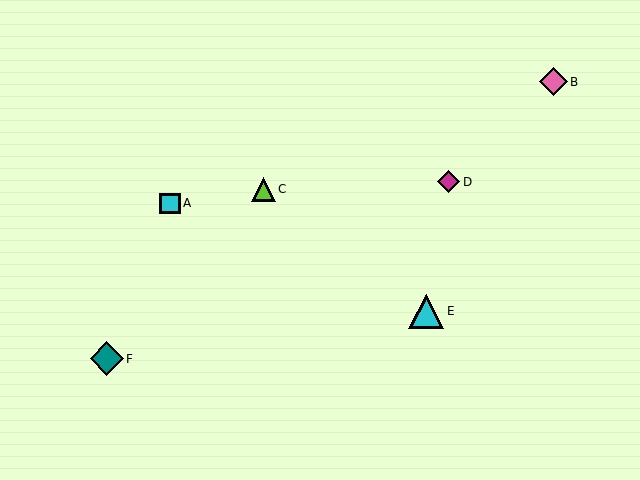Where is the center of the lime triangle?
The center of the lime triangle is at (263, 189).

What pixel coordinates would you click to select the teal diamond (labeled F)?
Click at (107, 359) to select the teal diamond F.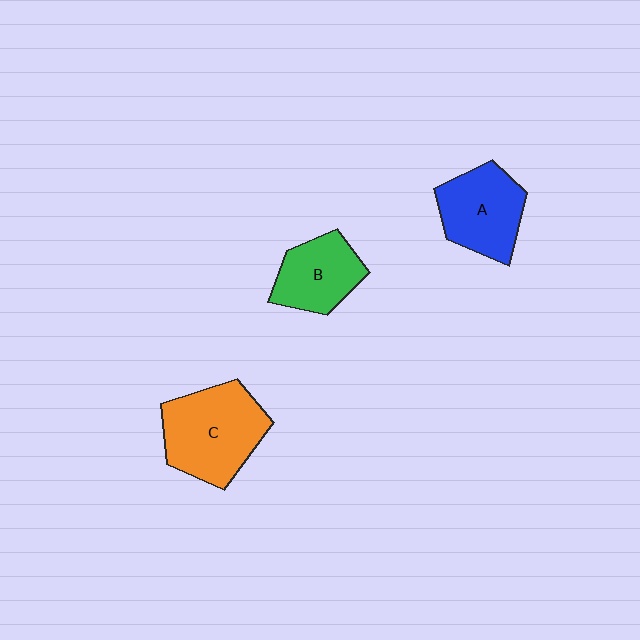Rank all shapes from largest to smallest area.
From largest to smallest: C (orange), A (blue), B (green).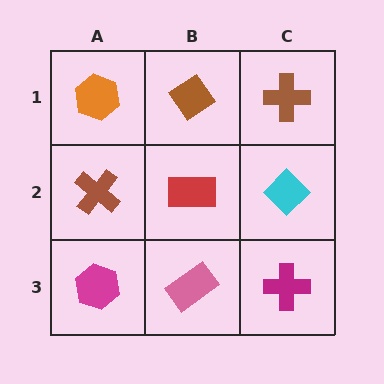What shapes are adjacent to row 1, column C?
A cyan diamond (row 2, column C), a brown diamond (row 1, column B).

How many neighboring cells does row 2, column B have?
4.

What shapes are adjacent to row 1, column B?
A red rectangle (row 2, column B), an orange hexagon (row 1, column A), a brown cross (row 1, column C).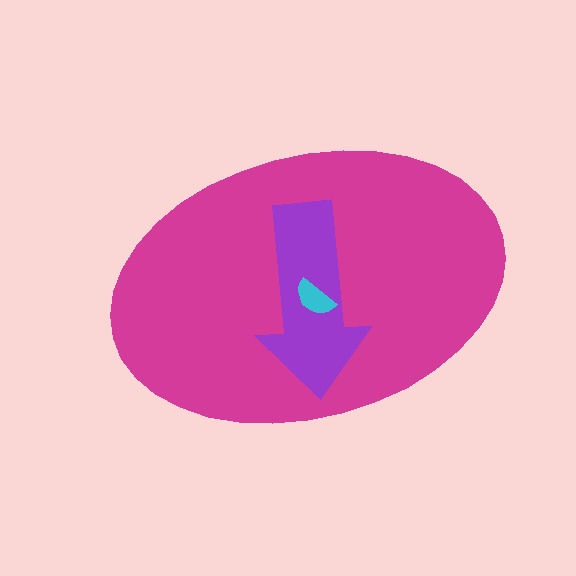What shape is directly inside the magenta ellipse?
The purple arrow.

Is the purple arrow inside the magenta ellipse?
Yes.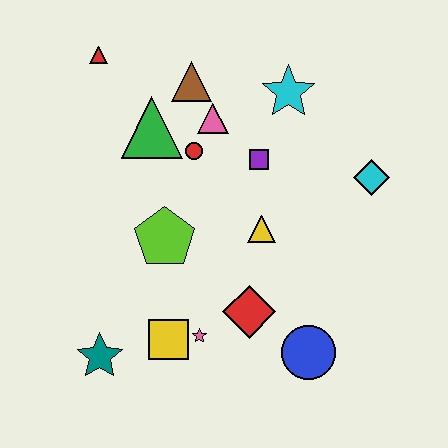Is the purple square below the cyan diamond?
No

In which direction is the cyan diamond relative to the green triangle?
The cyan diamond is to the right of the green triangle.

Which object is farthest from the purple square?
The teal star is farthest from the purple square.